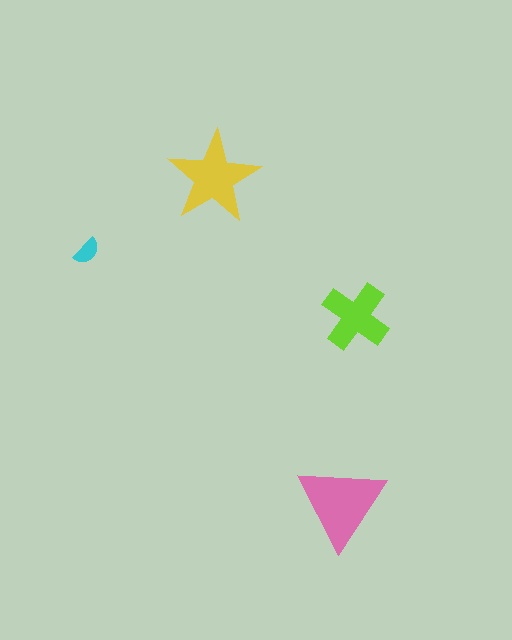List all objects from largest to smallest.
The pink triangle, the yellow star, the lime cross, the cyan semicircle.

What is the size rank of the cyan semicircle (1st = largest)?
4th.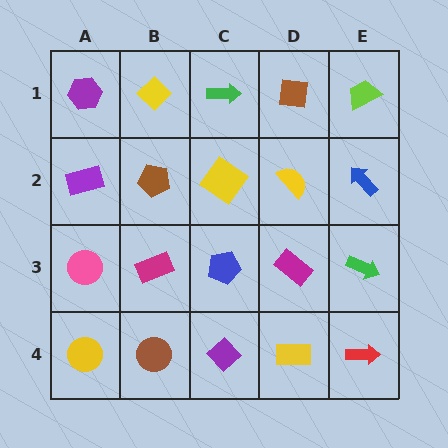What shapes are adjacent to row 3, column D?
A yellow semicircle (row 2, column D), a yellow rectangle (row 4, column D), a blue pentagon (row 3, column C), a green arrow (row 3, column E).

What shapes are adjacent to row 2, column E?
A lime trapezoid (row 1, column E), a green arrow (row 3, column E), a yellow semicircle (row 2, column D).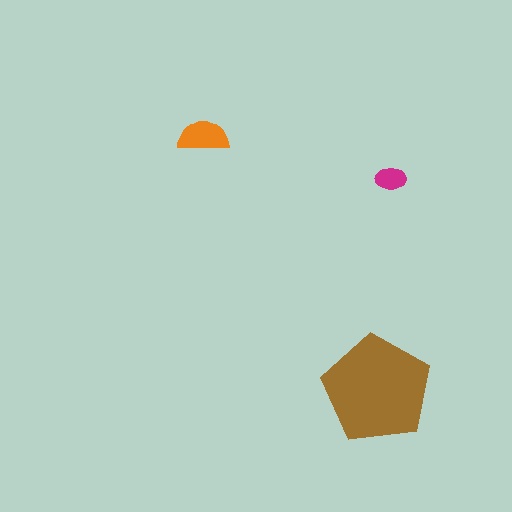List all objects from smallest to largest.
The magenta ellipse, the orange semicircle, the brown pentagon.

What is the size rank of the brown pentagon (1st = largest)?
1st.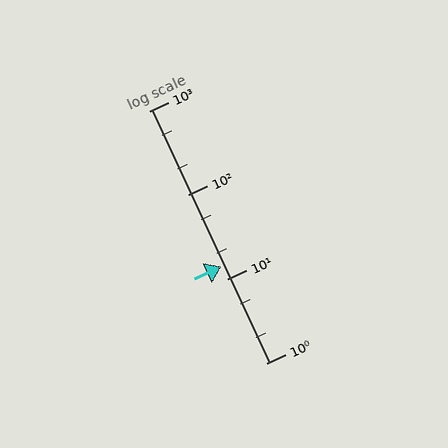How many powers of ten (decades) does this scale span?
The scale spans 3 decades, from 1 to 1000.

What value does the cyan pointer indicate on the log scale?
The pointer indicates approximately 14.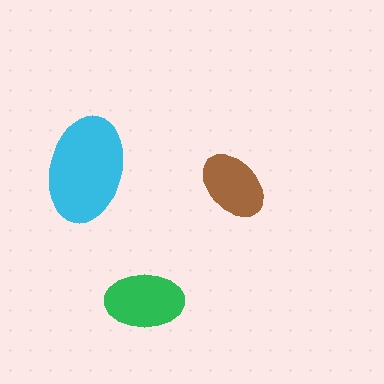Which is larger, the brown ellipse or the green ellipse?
The green one.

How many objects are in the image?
There are 3 objects in the image.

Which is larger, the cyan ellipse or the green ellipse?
The cyan one.